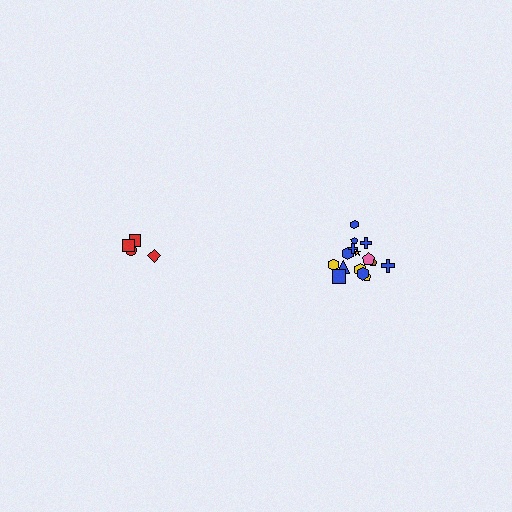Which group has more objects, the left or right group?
The right group.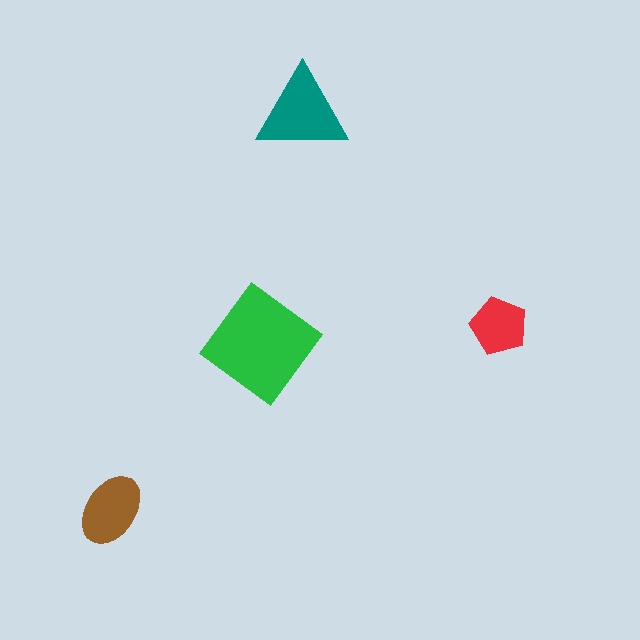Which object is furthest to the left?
The brown ellipse is leftmost.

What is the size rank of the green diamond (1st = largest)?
1st.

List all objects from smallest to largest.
The red pentagon, the brown ellipse, the teal triangle, the green diamond.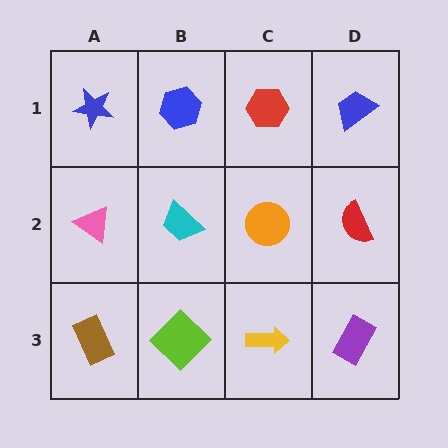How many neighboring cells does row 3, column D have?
2.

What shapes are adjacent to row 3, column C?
An orange circle (row 2, column C), a lime diamond (row 3, column B), a purple rectangle (row 3, column D).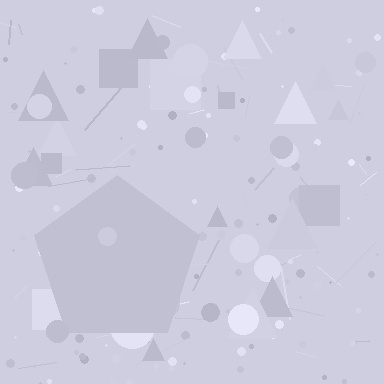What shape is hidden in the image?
A pentagon is hidden in the image.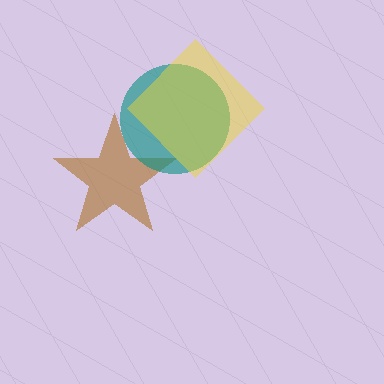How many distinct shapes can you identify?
There are 3 distinct shapes: a brown star, a teal circle, a yellow diamond.